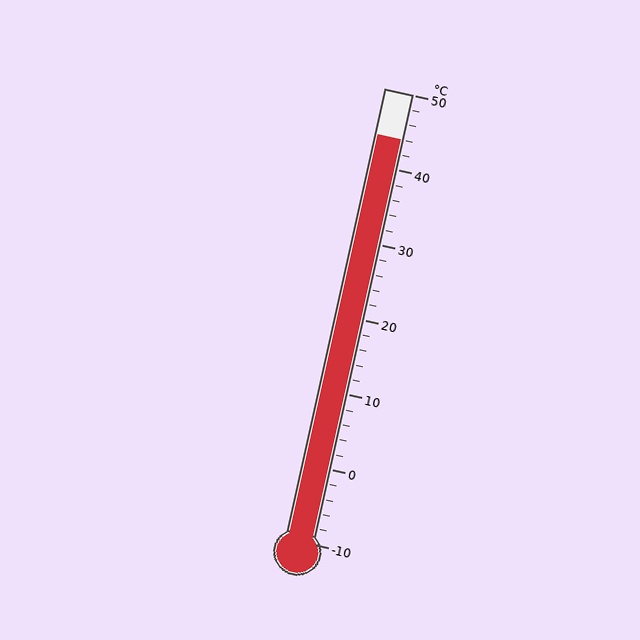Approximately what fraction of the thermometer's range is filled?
The thermometer is filled to approximately 90% of its range.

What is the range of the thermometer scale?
The thermometer scale ranges from -10°C to 50°C.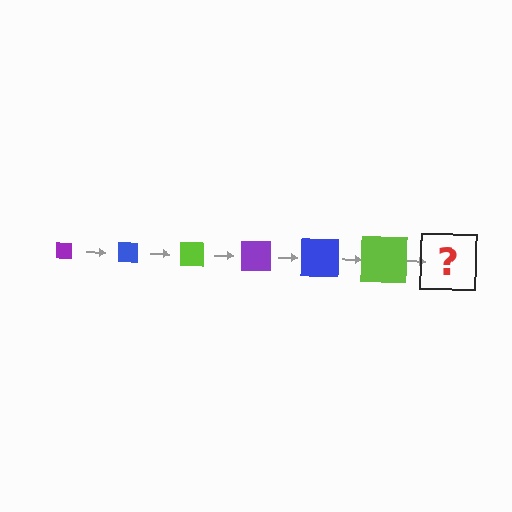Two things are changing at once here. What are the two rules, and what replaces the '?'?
The two rules are that the square grows larger each step and the color cycles through purple, blue, and lime. The '?' should be a purple square, larger than the previous one.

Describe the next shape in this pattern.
It should be a purple square, larger than the previous one.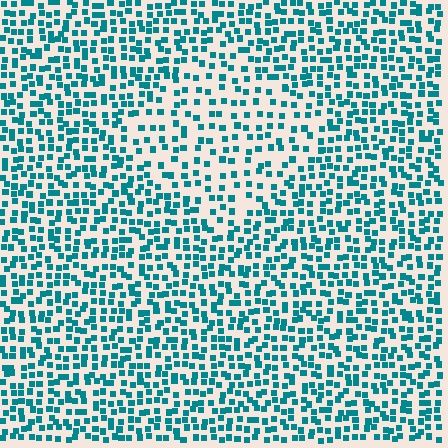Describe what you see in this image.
The image contains small teal elements arranged at two different densities. A diamond-shaped region is visible where the elements are less densely packed than the surrounding area.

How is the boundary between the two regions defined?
The boundary is defined by a change in element density (approximately 1.8x ratio). All elements are the same color, size, and shape.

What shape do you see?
I see a diamond.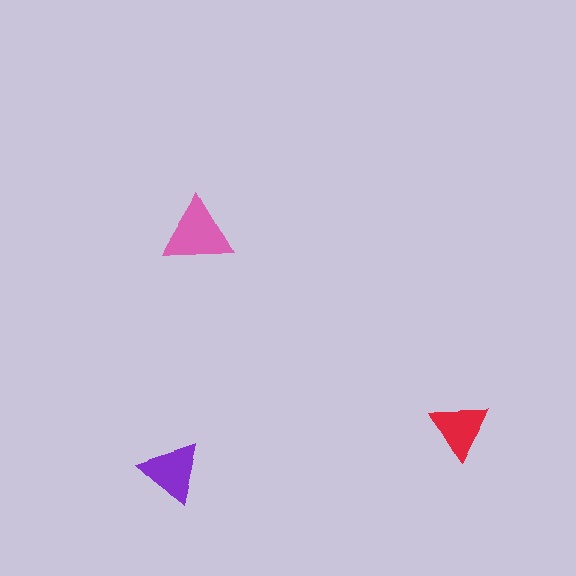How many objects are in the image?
There are 3 objects in the image.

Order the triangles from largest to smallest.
the pink one, the purple one, the red one.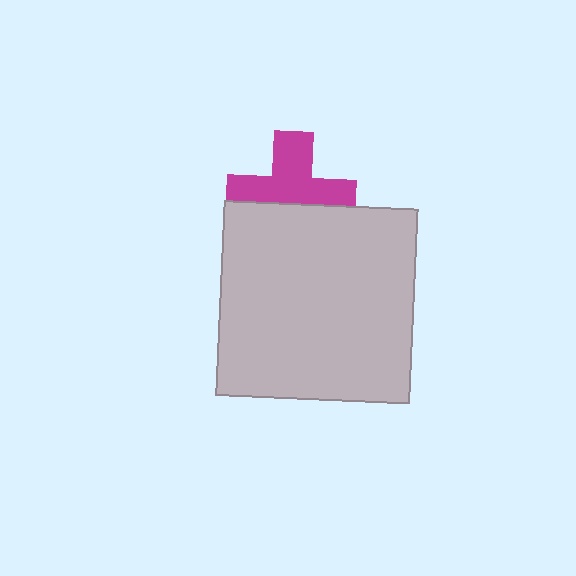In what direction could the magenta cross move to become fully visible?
The magenta cross could move up. That would shift it out from behind the light gray square entirely.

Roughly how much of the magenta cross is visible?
About half of it is visible (roughly 61%).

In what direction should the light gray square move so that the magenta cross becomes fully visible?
The light gray square should move down. That is the shortest direction to clear the overlap and leave the magenta cross fully visible.